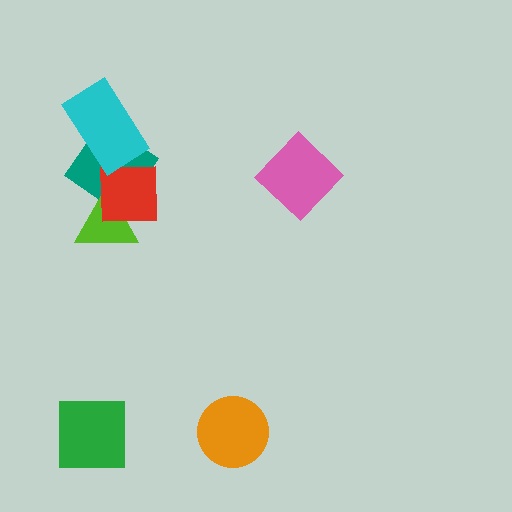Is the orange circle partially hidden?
No, no other shape covers it.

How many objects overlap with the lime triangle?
2 objects overlap with the lime triangle.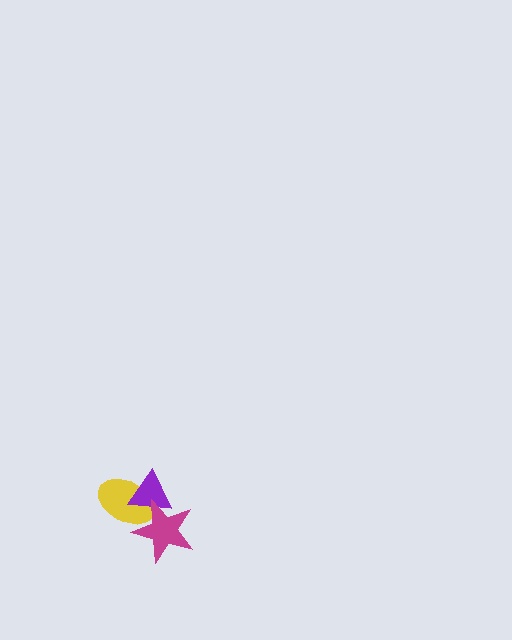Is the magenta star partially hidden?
No, no other shape covers it.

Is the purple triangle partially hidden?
Yes, it is partially covered by another shape.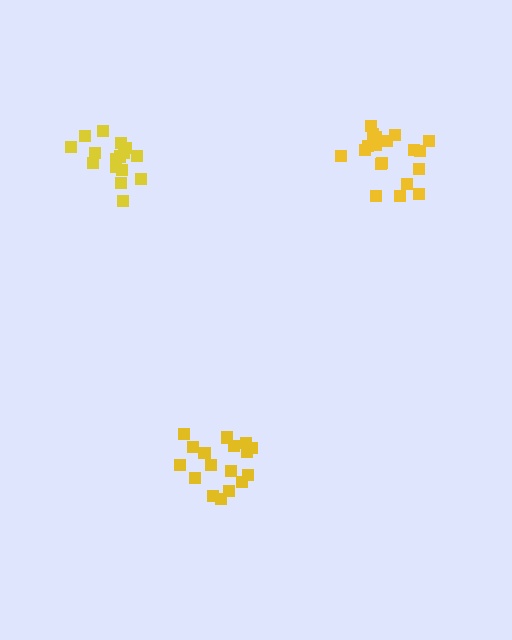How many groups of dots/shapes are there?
There are 3 groups.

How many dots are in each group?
Group 1: 19 dots, Group 2: 17 dots, Group 3: 17 dots (53 total).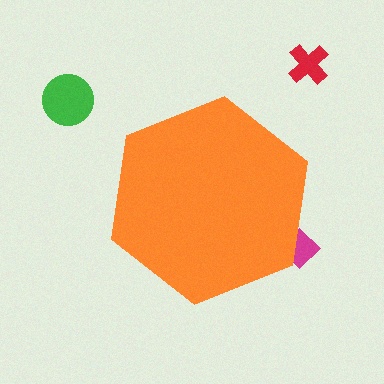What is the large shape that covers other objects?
An orange hexagon.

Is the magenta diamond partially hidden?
Yes, the magenta diamond is partially hidden behind the orange hexagon.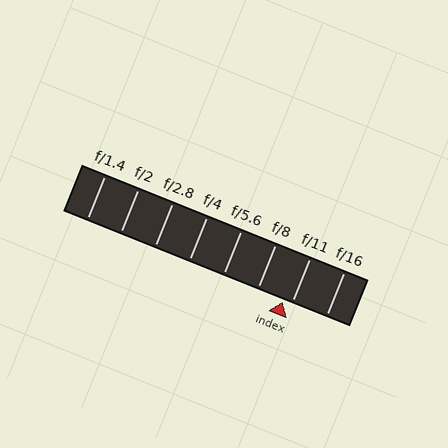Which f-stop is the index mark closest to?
The index mark is closest to f/11.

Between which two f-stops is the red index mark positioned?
The index mark is between f/8 and f/11.